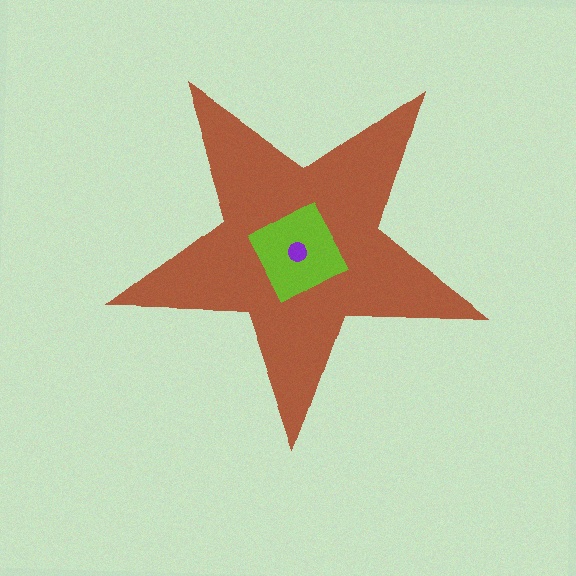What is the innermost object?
The purple circle.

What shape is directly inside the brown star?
The lime square.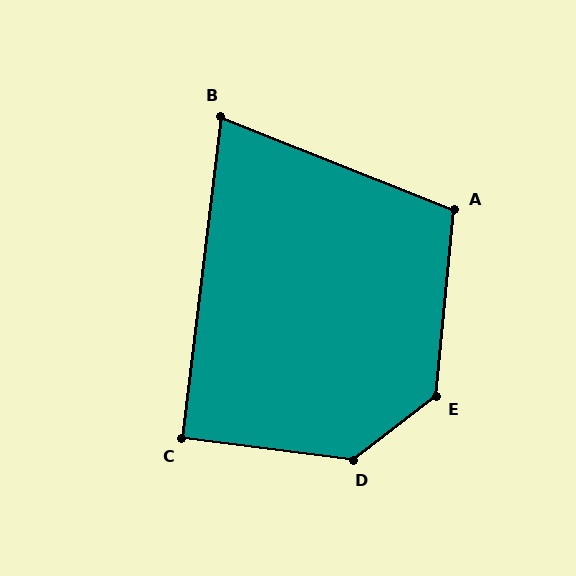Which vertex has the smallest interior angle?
B, at approximately 75 degrees.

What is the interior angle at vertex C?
Approximately 90 degrees (approximately right).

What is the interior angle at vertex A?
Approximately 106 degrees (obtuse).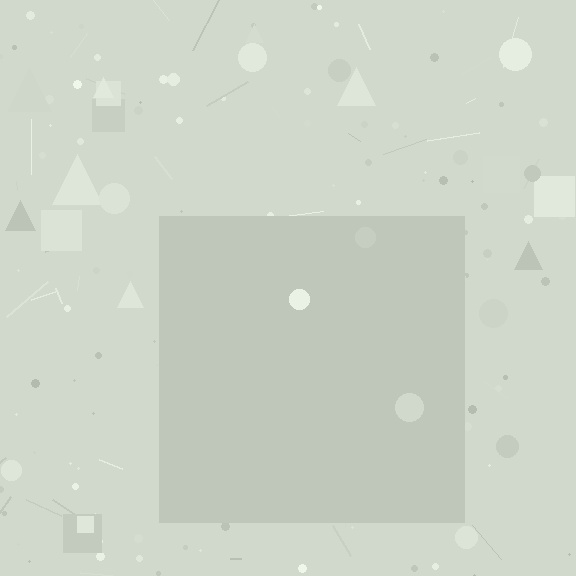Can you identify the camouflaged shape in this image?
The camouflaged shape is a square.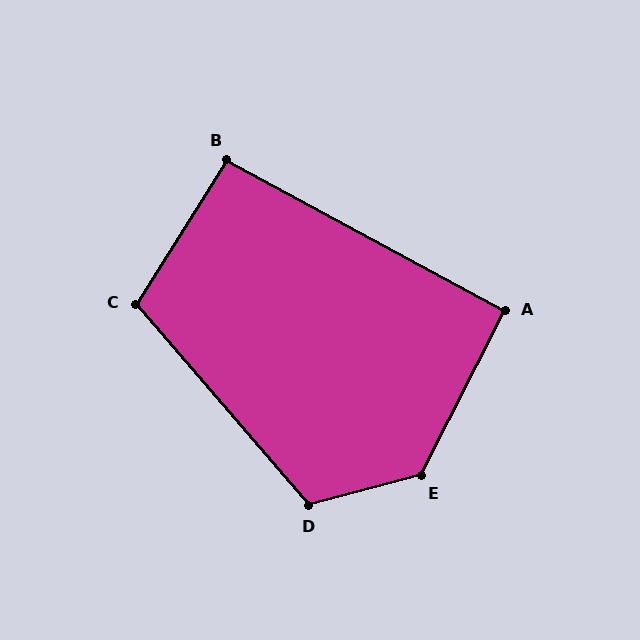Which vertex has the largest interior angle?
E, at approximately 132 degrees.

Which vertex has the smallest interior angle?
A, at approximately 91 degrees.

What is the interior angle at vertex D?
Approximately 116 degrees (obtuse).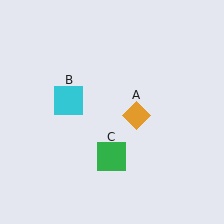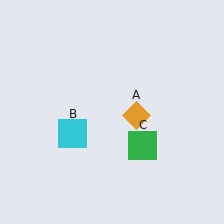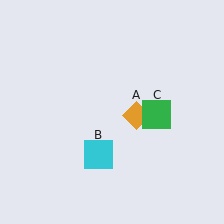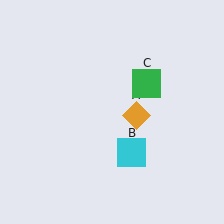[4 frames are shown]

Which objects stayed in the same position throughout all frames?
Orange diamond (object A) remained stationary.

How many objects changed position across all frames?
2 objects changed position: cyan square (object B), green square (object C).